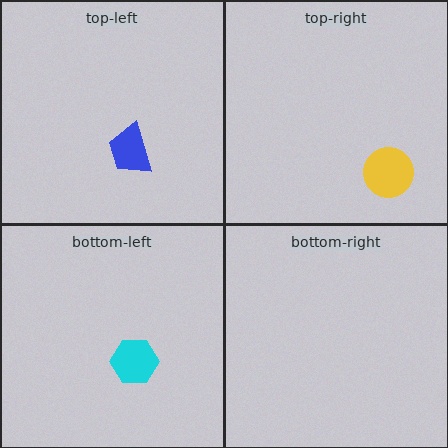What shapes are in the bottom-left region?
The cyan hexagon.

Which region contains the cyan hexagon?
The bottom-left region.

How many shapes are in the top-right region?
1.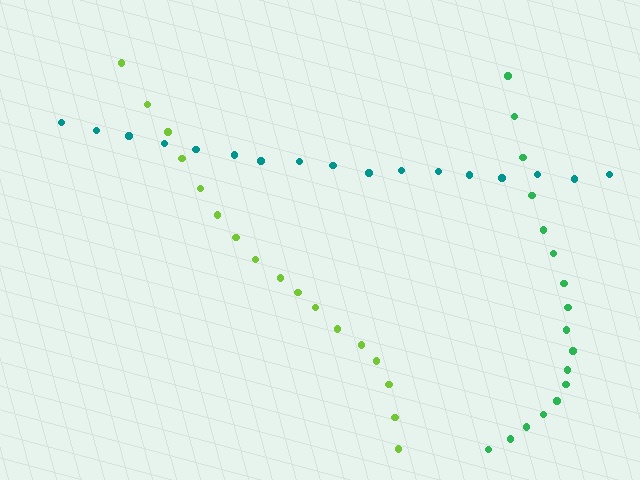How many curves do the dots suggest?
There are 3 distinct paths.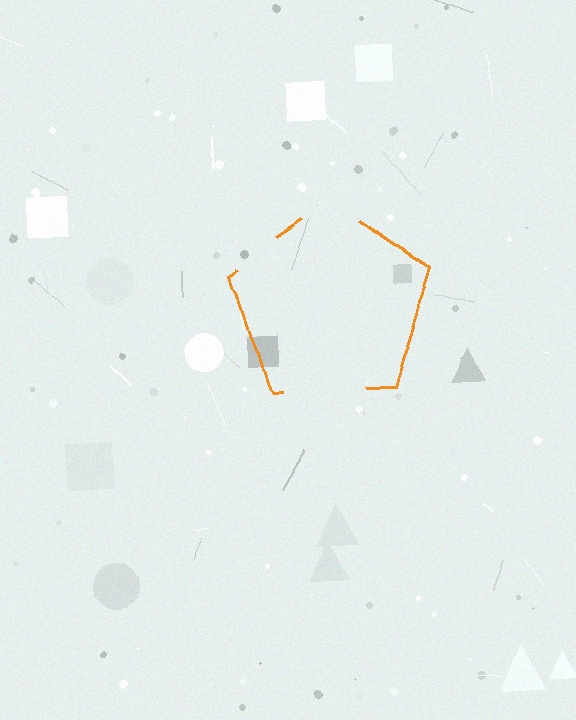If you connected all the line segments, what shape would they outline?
They would outline a pentagon.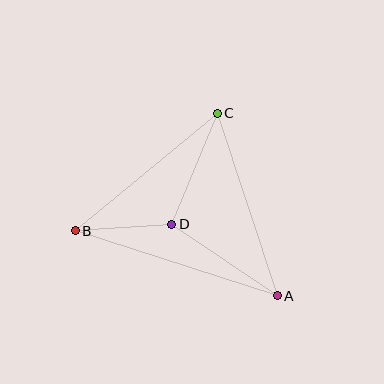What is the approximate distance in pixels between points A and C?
The distance between A and C is approximately 193 pixels.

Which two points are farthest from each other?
Points A and B are farthest from each other.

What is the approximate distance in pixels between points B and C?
The distance between B and C is approximately 184 pixels.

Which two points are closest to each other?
Points B and D are closest to each other.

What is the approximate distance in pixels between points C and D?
The distance between C and D is approximately 120 pixels.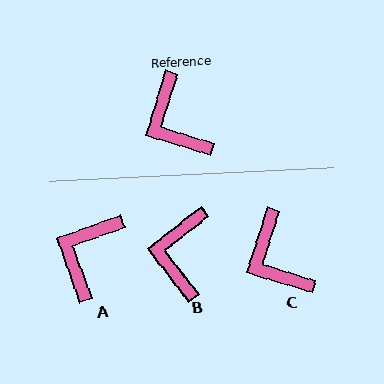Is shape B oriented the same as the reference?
No, it is off by about 35 degrees.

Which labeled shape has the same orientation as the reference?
C.